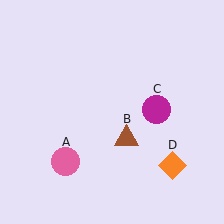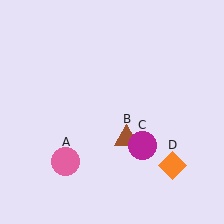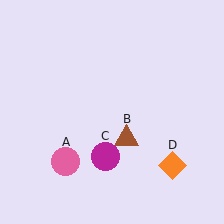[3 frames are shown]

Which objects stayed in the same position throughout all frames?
Pink circle (object A) and brown triangle (object B) and orange diamond (object D) remained stationary.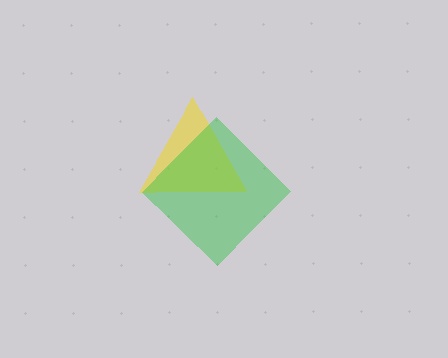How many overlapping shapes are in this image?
There are 2 overlapping shapes in the image.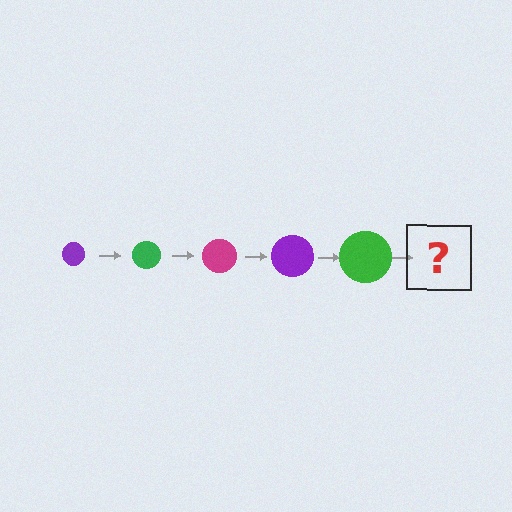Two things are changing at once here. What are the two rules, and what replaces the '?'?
The two rules are that the circle grows larger each step and the color cycles through purple, green, and magenta. The '?' should be a magenta circle, larger than the previous one.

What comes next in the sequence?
The next element should be a magenta circle, larger than the previous one.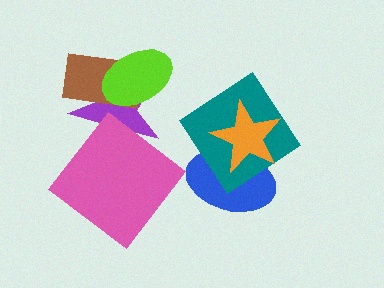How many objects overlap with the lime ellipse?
2 objects overlap with the lime ellipse.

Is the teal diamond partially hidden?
Yes, it is partially covered by another shape.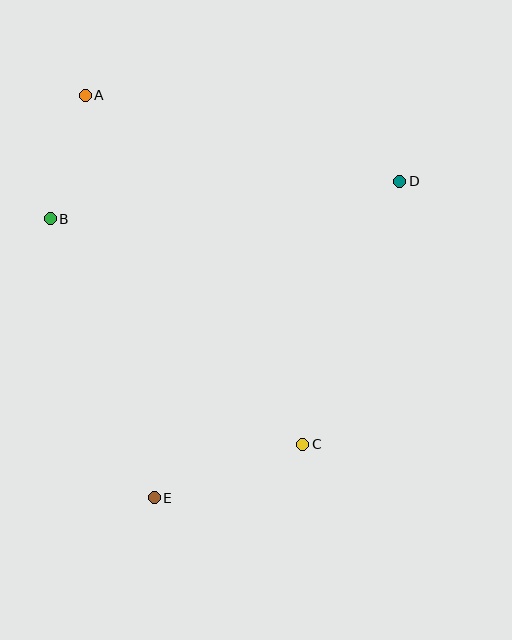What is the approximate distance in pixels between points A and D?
The distance between A and D is approximately 326 pixels.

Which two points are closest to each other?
Points A and B are closest to each other.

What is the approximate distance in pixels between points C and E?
The distance between C and E is approximately 158 pixels.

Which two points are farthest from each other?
Points A and C are farthest from each other.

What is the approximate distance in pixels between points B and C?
The distance between B and C is approximately 338 pixels.